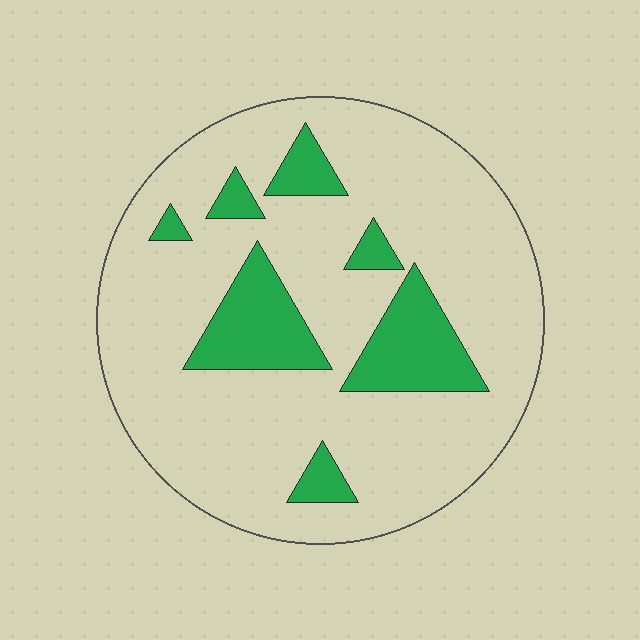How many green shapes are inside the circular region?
7.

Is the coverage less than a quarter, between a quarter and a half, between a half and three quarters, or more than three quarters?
Less than a quarter.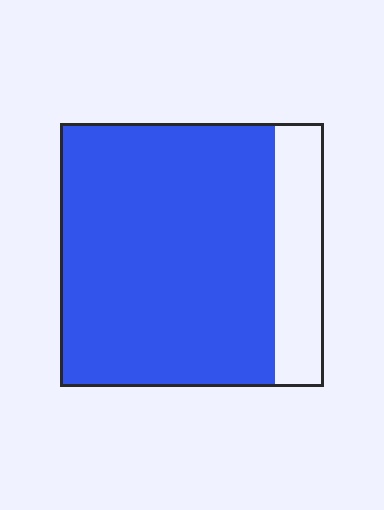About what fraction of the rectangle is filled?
About four fifths (4/5).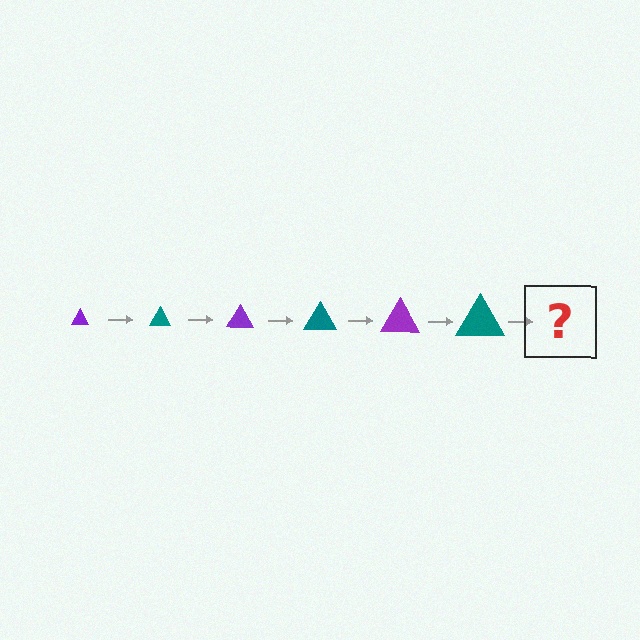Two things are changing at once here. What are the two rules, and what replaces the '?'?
The two rules are that the triangle grows larger each step and the color cycles through purple and teal. The '?' should be a purple triangle, larger than the previous one.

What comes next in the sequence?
The next element should be a purple triangle, larger than the previous one.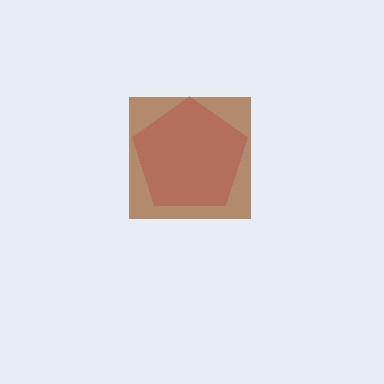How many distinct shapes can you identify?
There are 2 distinct shapes: a pink pentagon, a brown square.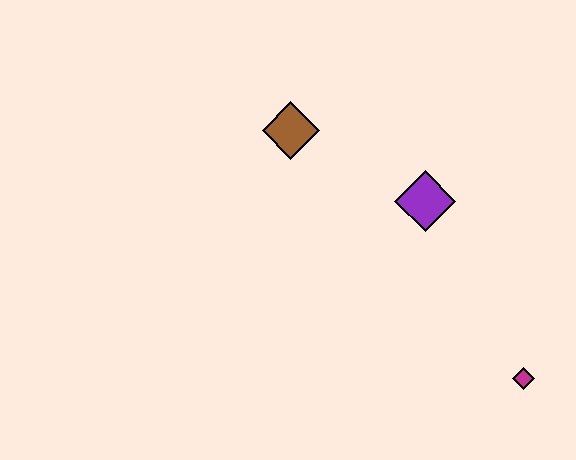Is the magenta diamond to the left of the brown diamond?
No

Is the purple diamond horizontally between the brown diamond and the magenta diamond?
Yes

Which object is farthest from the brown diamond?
The magenta diamond is farthest from the brown diamond.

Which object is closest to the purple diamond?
The brown diamond is closest to the purple diamond.